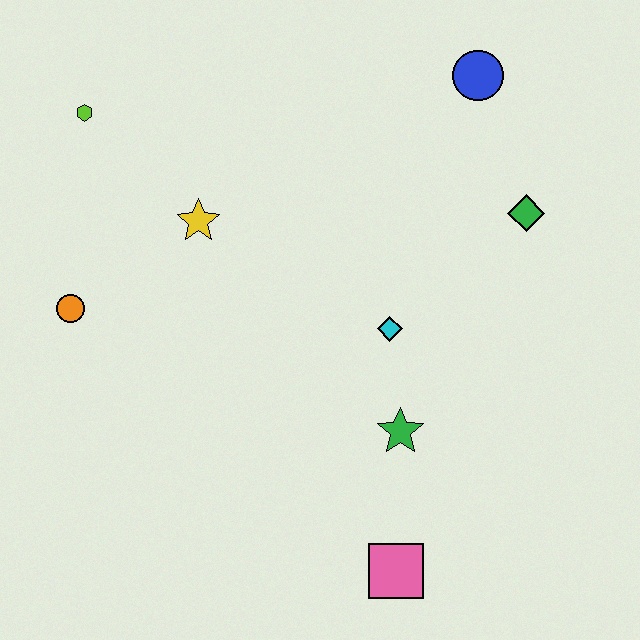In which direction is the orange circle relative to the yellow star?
The orange circle is to the left of the yellow star.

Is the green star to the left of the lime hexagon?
No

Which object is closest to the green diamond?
The blue circle is closest to the green diamond.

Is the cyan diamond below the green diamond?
Yes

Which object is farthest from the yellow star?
The pink square is farthest from the yellow star.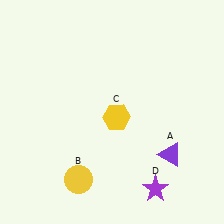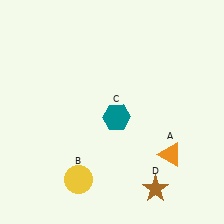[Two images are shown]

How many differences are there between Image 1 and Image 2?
There are 3 differences between the two images.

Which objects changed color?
A changed from purple to orange. C changed from yellow to teal. D changed from purple to brown.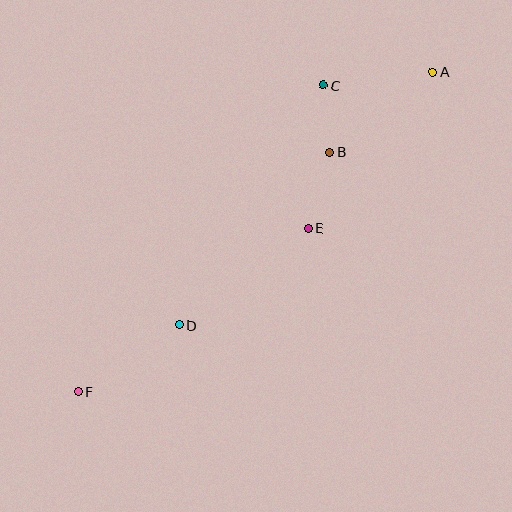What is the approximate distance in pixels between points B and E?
The distance between B and E is approximately 79 pixels.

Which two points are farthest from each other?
Points A and F are farthest from each other.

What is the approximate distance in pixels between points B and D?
The distance between B and D is approximately 229 pixels.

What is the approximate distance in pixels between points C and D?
The distance between C and D is approximately 279 pixels.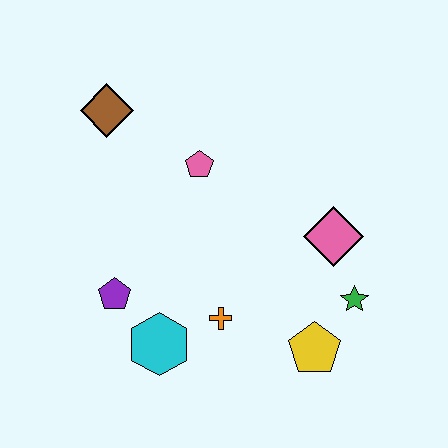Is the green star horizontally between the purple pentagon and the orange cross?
No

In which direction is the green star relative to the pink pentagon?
The green star is to the right of the pink pentagon.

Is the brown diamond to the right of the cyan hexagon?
No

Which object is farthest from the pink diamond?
The brown diamond is farthest from the pink diamond.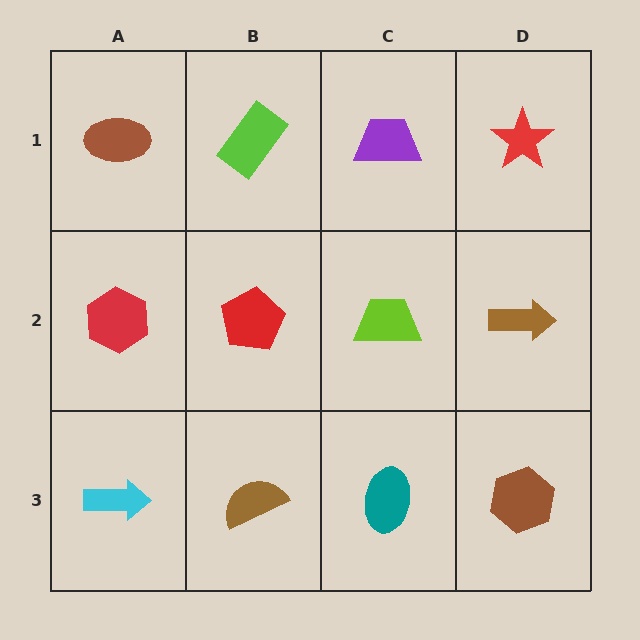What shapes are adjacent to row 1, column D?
A brown arrow (row 2, column D), a purple trapezoid (row 1, column C).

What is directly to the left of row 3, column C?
A brown semicircle.